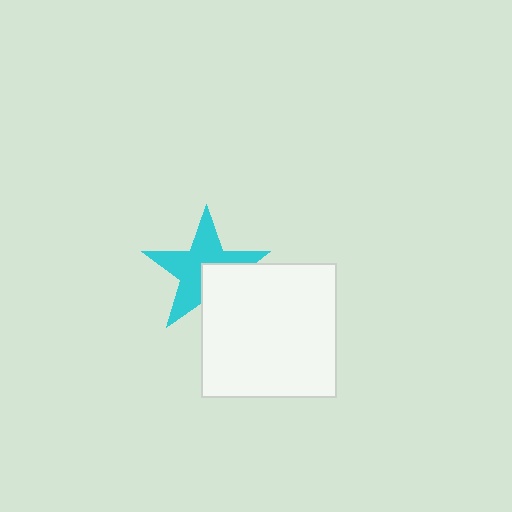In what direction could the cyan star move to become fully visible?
The cyan star could move toward the upper-left. That would shift it out from behind the white square entirely.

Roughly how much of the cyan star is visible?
Most of it is visible (roughly 66%).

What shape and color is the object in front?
The object in front is a white square.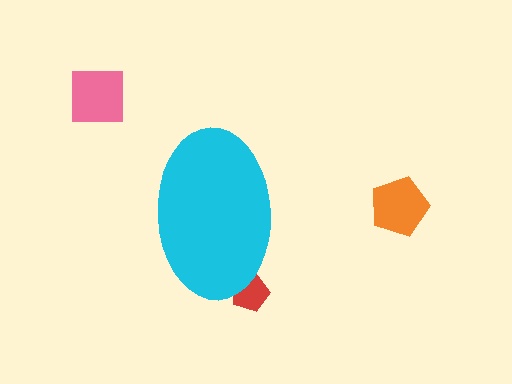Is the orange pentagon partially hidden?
No, the orange pentagon is fully visible.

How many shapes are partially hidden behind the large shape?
1 shape is partially hidden.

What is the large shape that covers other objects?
A cyan ellipse.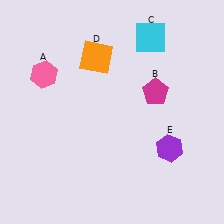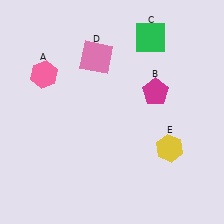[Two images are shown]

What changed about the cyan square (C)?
In Image 1, C is cyan. In Image 2, it changed to green.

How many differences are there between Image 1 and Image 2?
There are 3 differences between the two images.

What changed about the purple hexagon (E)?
In Image 1, E is purple. In Image 2, it changed to yellow.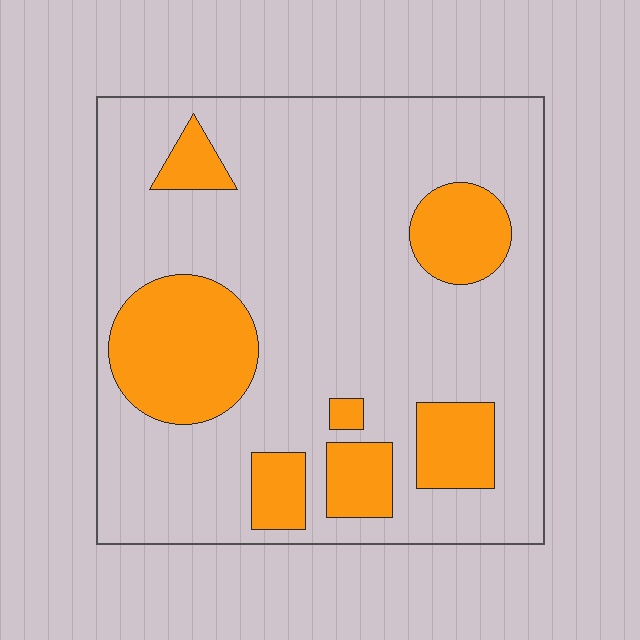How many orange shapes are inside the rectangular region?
7.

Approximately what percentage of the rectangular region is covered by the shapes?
Approximately 25%.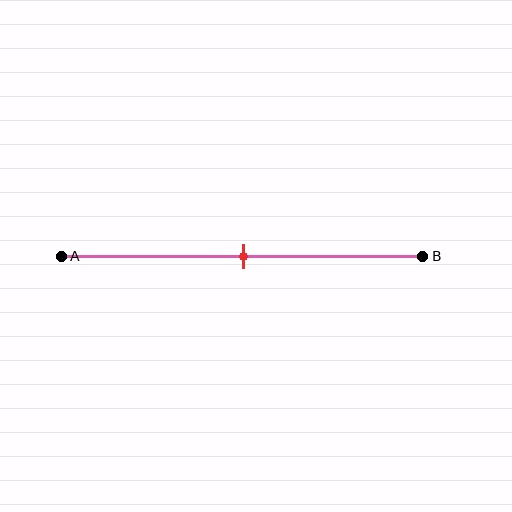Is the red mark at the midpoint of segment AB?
Yes, the mark is approximately at the midpoint.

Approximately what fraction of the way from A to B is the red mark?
The red mark is approximately 50% of the way from A to B.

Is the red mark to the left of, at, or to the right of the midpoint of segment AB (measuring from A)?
The red mark is approximately at the midpoint of segment AB.